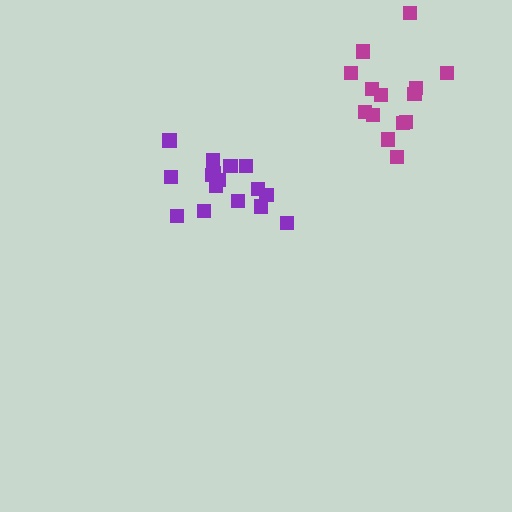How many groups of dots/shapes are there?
There are 2 groups.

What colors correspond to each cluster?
The clusters are colored: purple, magenta.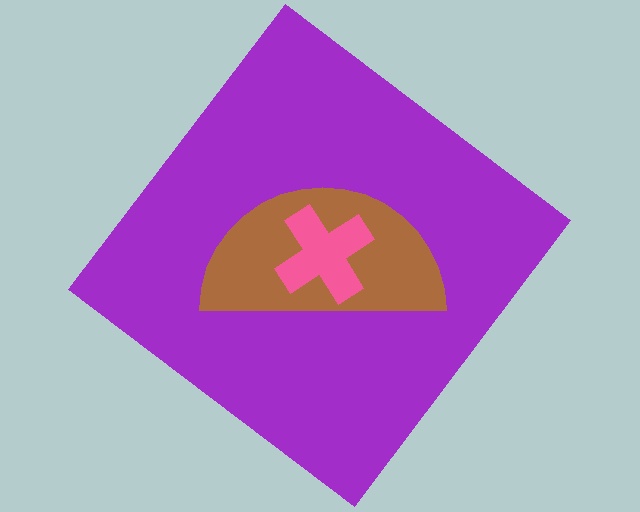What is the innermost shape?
The pink cross.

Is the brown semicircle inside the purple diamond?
Yes.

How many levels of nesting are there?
3.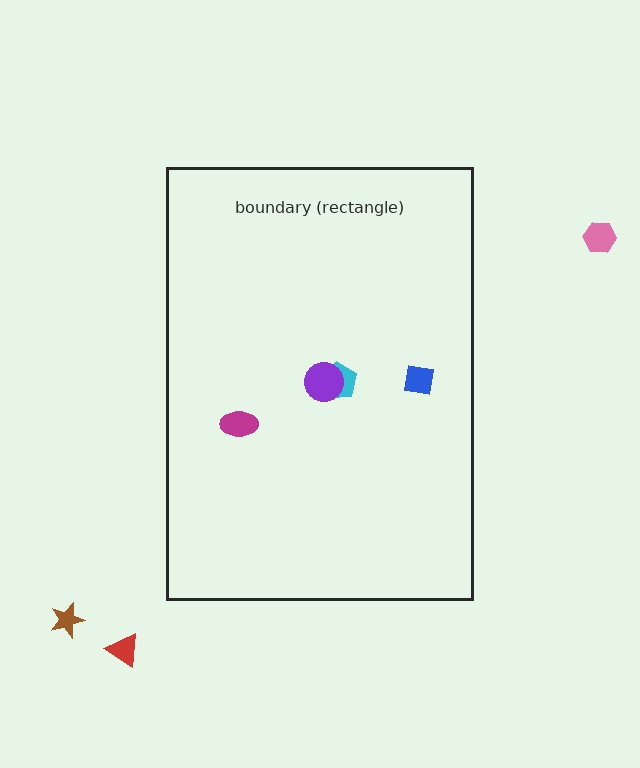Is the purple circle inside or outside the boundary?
Inside.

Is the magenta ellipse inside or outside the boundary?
Inside.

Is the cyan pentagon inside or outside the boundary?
Inside.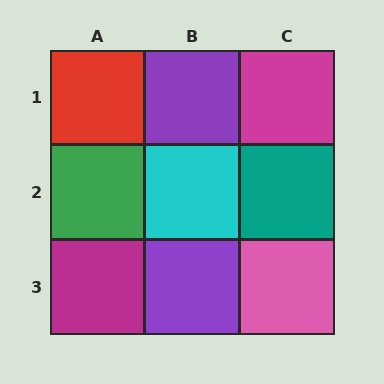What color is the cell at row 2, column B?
Cyan.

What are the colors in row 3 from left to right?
Magenta, purple, pink.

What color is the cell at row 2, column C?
Teal.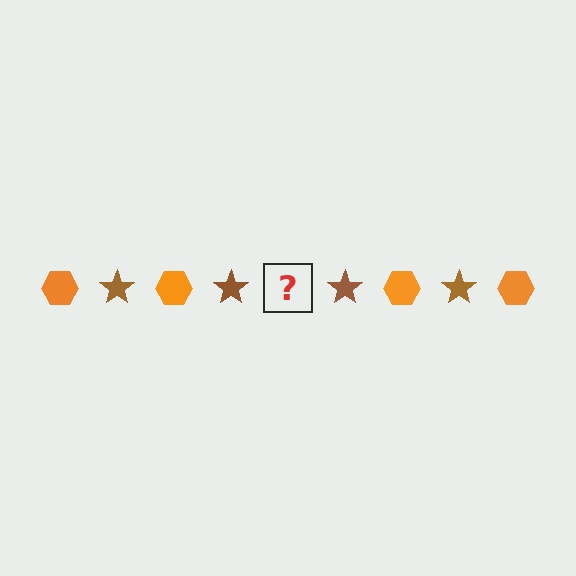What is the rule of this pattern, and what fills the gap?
The rule is that the pattern alternates between orange hexagon and brown star. The gap should be filled with an orange hexagon.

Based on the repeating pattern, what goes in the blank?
The blank should be an orange hexagon.